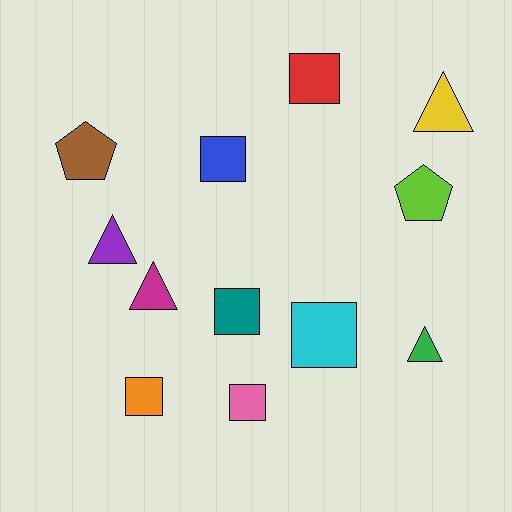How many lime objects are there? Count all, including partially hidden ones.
There is 1 lime object.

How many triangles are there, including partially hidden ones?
There are 4 triangles.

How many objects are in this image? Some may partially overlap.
There are 12 objects.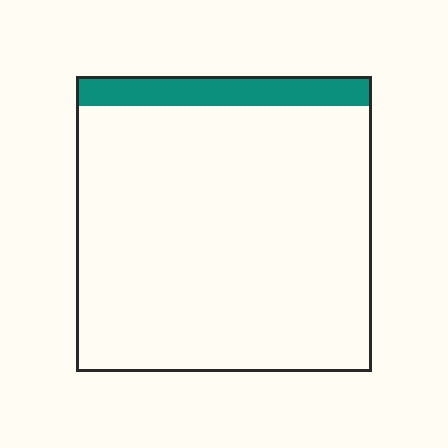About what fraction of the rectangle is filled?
About one tenth (1/10).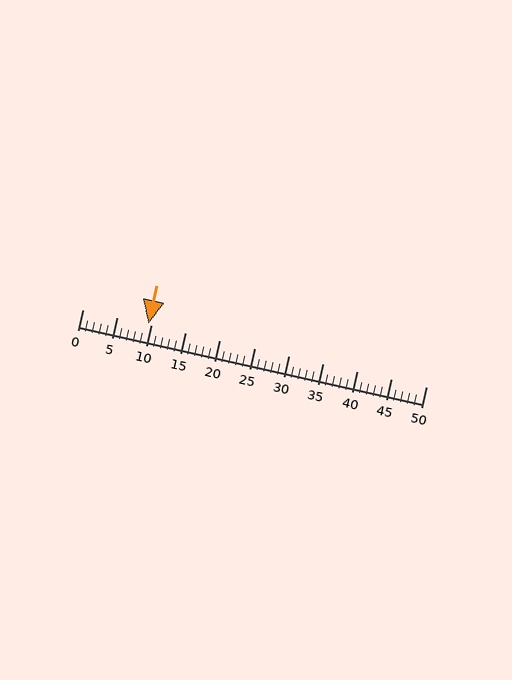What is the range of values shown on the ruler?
The ruler shows values from 0 to 50.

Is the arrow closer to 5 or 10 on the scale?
The arrow is closer to 10.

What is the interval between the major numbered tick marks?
The major tick marks are spaced 5 units apart.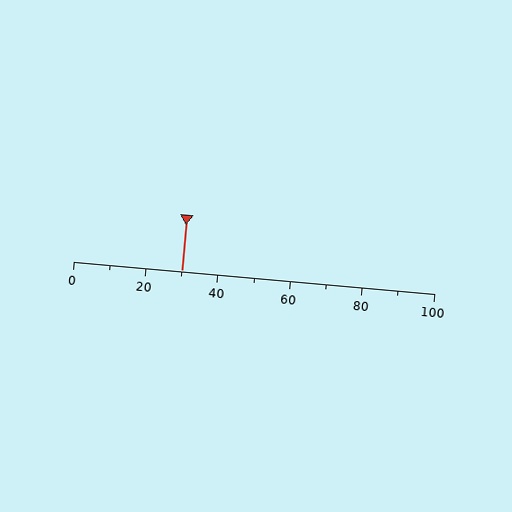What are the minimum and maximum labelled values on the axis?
The axis runs from 0 to 100.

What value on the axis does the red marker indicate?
The marker indicates approximately 30.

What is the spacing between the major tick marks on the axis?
The major ticks are spaced 20 apart.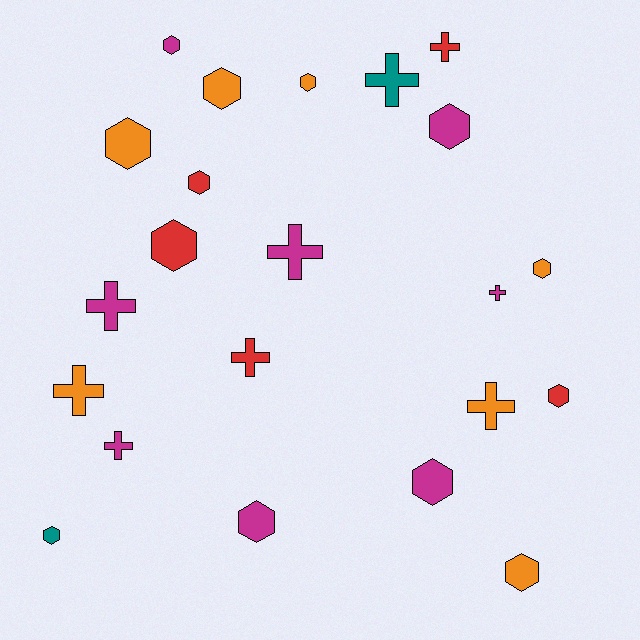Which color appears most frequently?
Magenta, with 8 objects.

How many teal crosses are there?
There is 1 teal cross.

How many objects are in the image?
There are 22 objects.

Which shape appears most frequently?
Hexagon, with 13 objects.